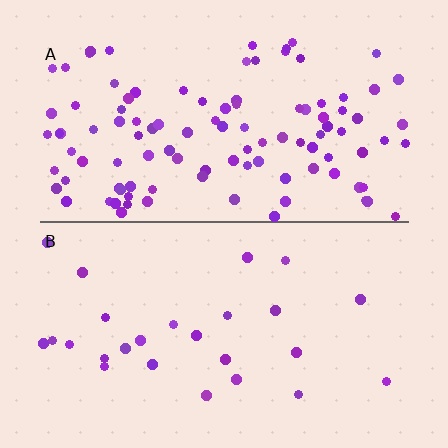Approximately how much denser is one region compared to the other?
Approximately 4.1× — region A over region B.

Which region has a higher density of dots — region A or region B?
A (the top).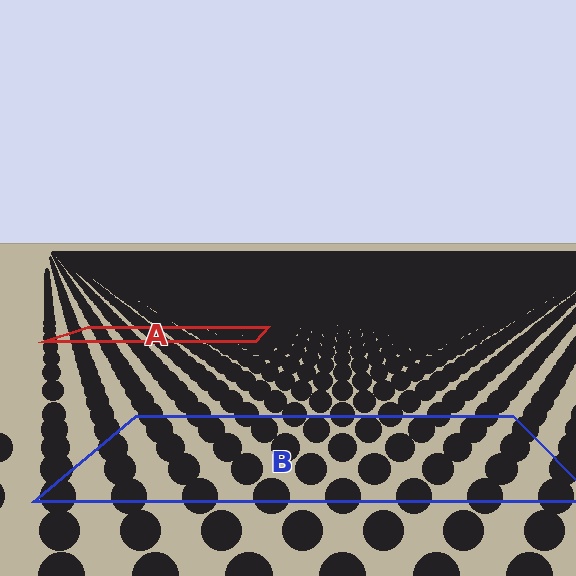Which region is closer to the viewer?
Region B is closer. The texture elements there are larger and more spread out.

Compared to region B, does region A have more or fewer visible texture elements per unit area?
Region A has more texture elements per unit area — they are packed more densely because it is farther away.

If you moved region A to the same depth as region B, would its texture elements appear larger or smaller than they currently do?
They would appear larger. At a closer depth, the same texture elements are projected at a bigger on-screen size.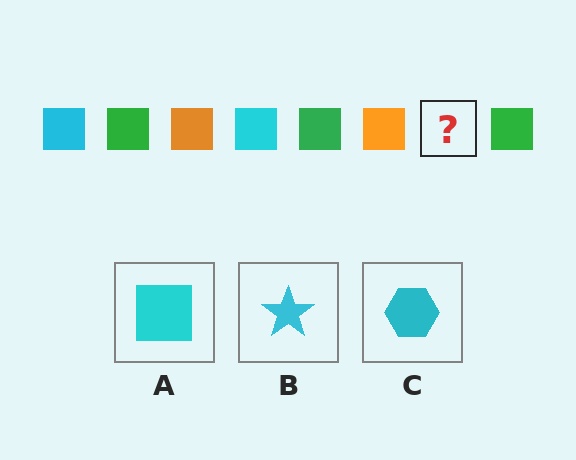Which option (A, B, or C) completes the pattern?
A.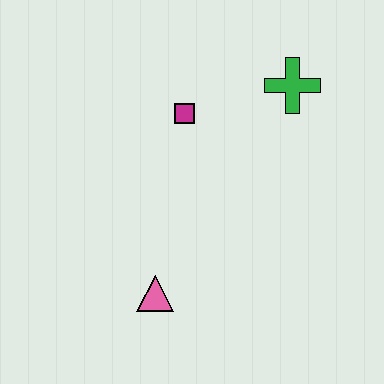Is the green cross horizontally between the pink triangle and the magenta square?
No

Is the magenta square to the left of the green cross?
Yes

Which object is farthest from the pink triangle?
The green cross is farthest from the pink triangle.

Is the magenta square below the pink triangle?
No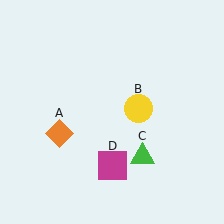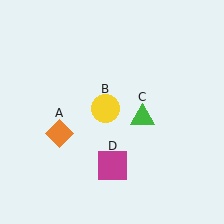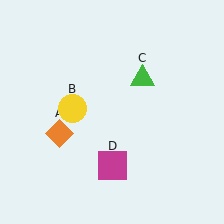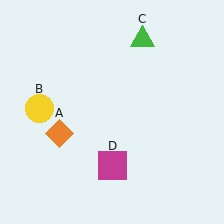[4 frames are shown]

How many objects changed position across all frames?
2 objects changed position: yellow circle (object B), green triangle (object C).